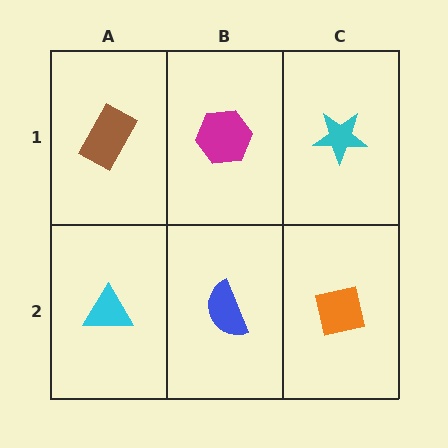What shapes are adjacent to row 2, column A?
A brown rectangle (row 1, column A), a blue semicircle (row 2, column B).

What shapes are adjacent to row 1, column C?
An orange square (row 2, column C), a magenta hexagon (row 1, column B).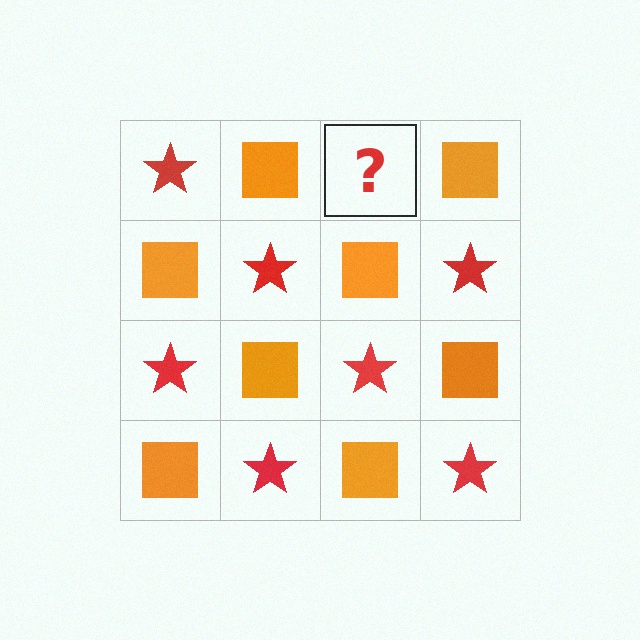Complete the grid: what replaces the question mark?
The question mark should be replaced with a red star.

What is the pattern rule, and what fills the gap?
The rule is that it alternates red star and orange square in a checkerboard pattern. The gap should be filled with a red star.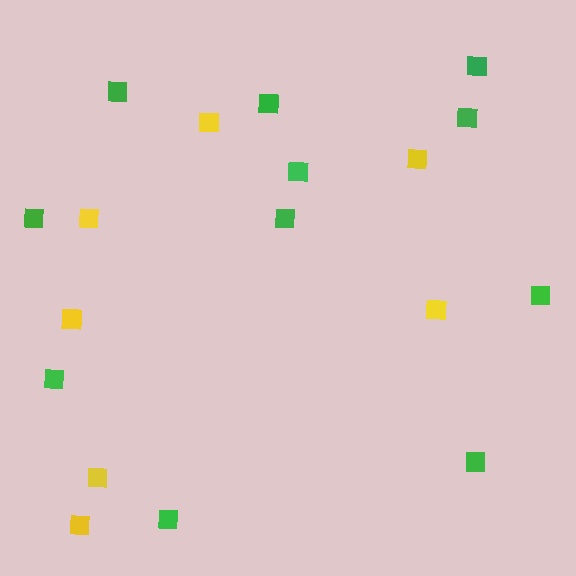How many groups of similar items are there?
There are 2 groups: one group of green squares (11) and one group of yellow squares (7).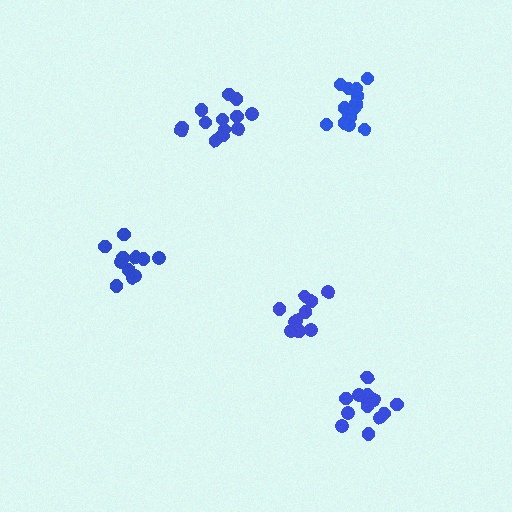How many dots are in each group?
Group 1: 10 dots, Group 2: 13 dots, Group 3: 13 dots, Group 4: 12 dots, Group 5: 15 dots (63 total).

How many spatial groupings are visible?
There are 5 spatial groupings.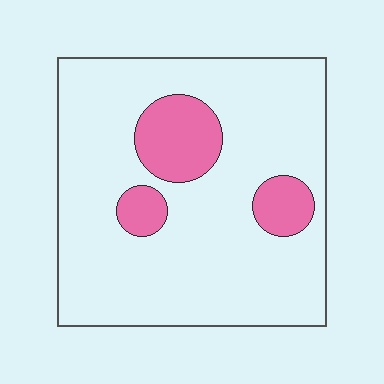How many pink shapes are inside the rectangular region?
3.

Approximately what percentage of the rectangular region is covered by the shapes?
Approximately 15%.